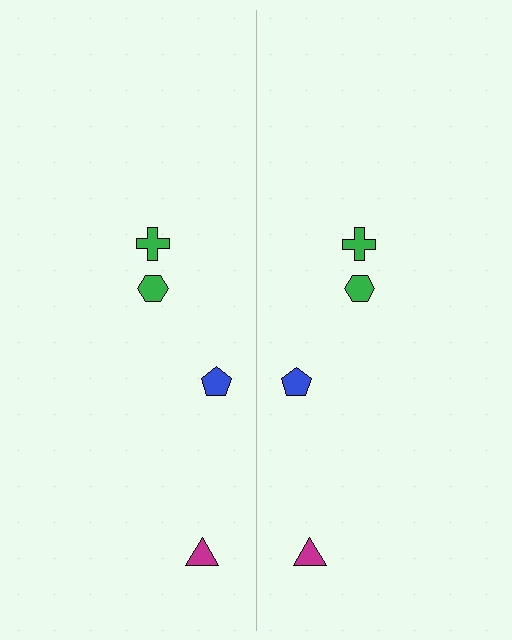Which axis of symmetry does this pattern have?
The pattern has a vertical axis of symmetry running through the center of the image.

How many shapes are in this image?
There are 8 shapes in this image.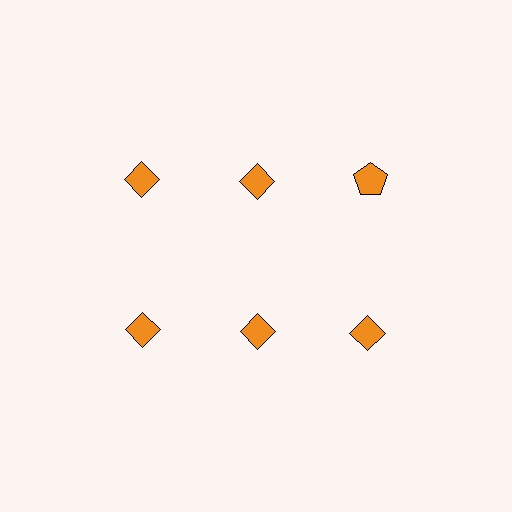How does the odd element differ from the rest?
It has a different shape: pentagon instead of diamond.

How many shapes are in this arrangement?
There are 6 shapes arranged in a grid pattern.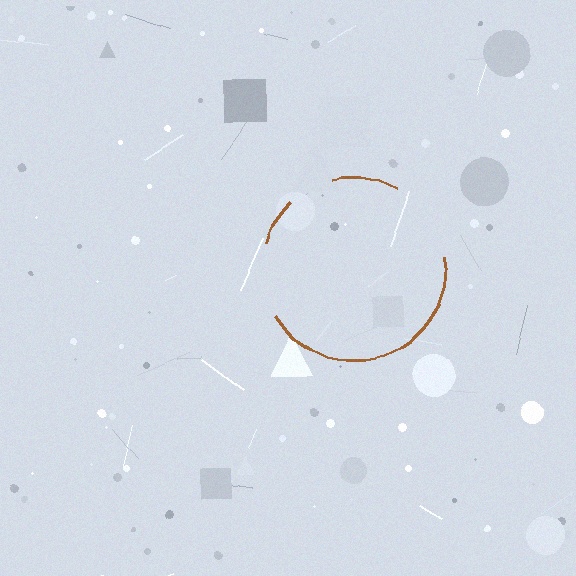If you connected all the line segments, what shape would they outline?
They would outline a circle.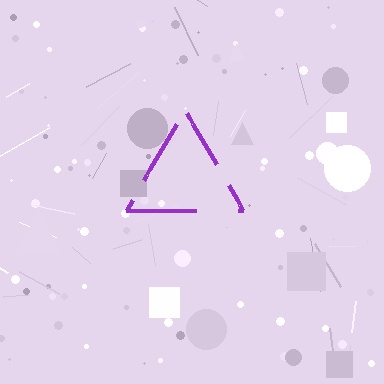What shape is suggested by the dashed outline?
The dashed outline suggests a triangle.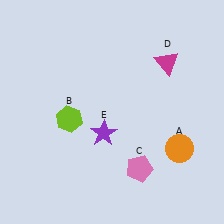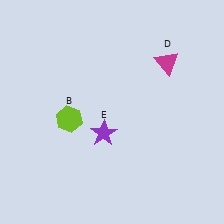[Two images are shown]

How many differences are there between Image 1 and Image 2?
There are 2 differences between the two images.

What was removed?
The orange circle (A), the pink pentagon (C) were removed in Image 2.